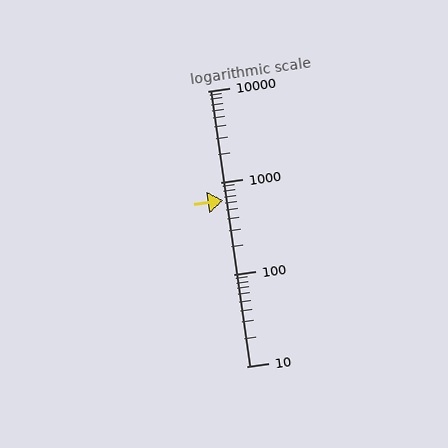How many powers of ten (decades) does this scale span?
The scale spans 3 decades, from 10 to 10000.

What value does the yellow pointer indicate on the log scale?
The pointer indicates approximately 650.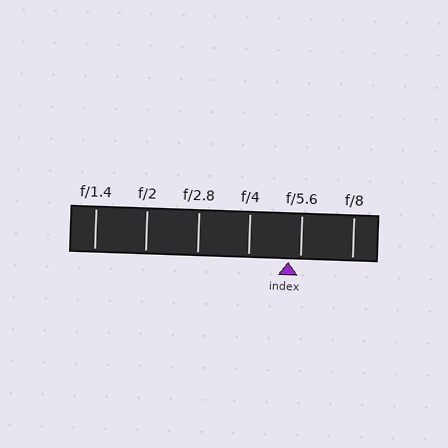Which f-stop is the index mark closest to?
The index mark is closest to f/5.6.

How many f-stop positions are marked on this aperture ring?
There are 6 f-stop positions marked.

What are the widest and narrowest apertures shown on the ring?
The widest aperture shown is f/1.4 and the narrowest is f/8.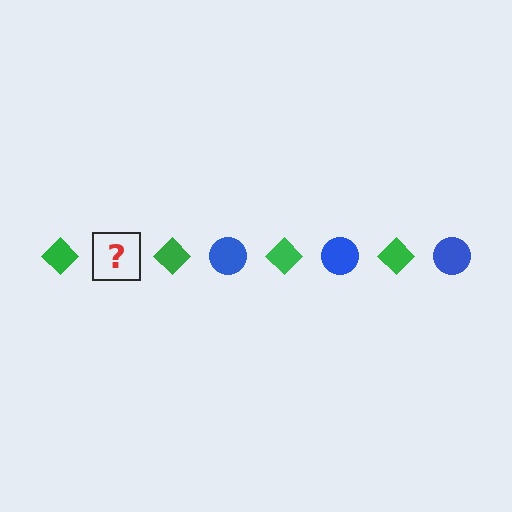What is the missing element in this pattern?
The missing element is a blue circle.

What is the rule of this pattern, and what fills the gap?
The rule is that the pattern alternates between green diamond and blue circle. The gap should be filled with a blue circle.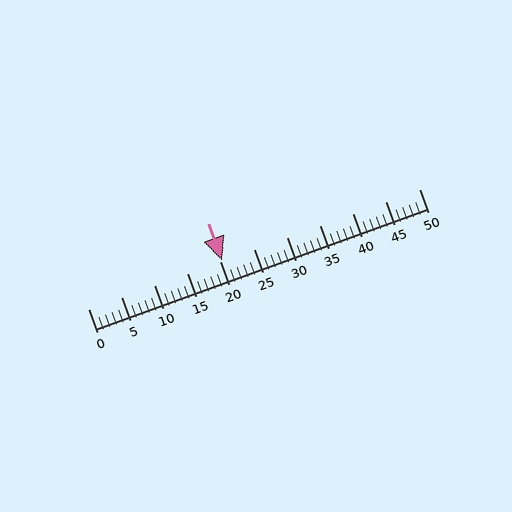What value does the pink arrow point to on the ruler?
The pink arrow points to approximately 20.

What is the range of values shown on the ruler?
The ruler shows values from 0 to 50.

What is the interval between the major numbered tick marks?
The major tick marks are spaced 5 units apart.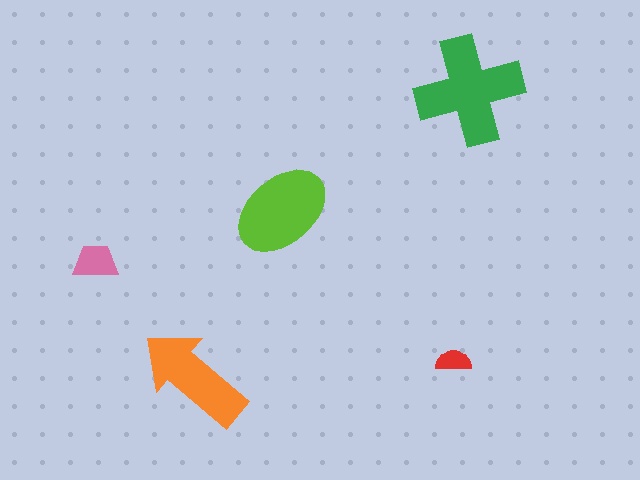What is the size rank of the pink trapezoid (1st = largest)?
4th.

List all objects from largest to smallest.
The green cross, the lime ellipse, the orange arrow, the pink trapezoid, the red semicircle.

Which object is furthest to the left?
The pink trapezoid is leftmost.